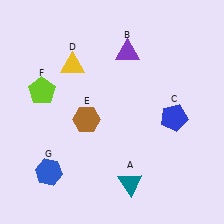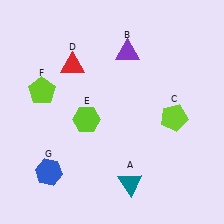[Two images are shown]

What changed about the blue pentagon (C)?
In Image 1, C is blue. In Image 2, it changed to lime.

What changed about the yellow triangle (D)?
In Image 1, D is yellow. In Image 2, it changed to red.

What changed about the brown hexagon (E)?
In Image 1, E is brown. In Image 2, it changed to lime.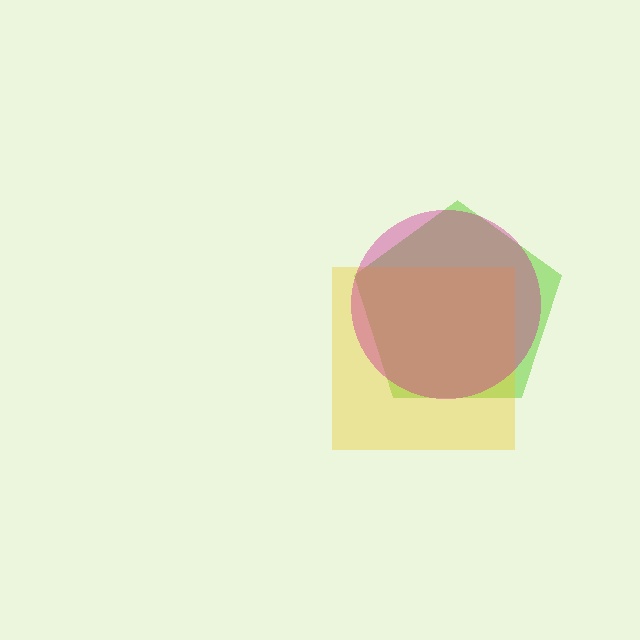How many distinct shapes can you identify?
There are 3 distinct shapes: a lime pentagon, a yellow square, a magenta circle.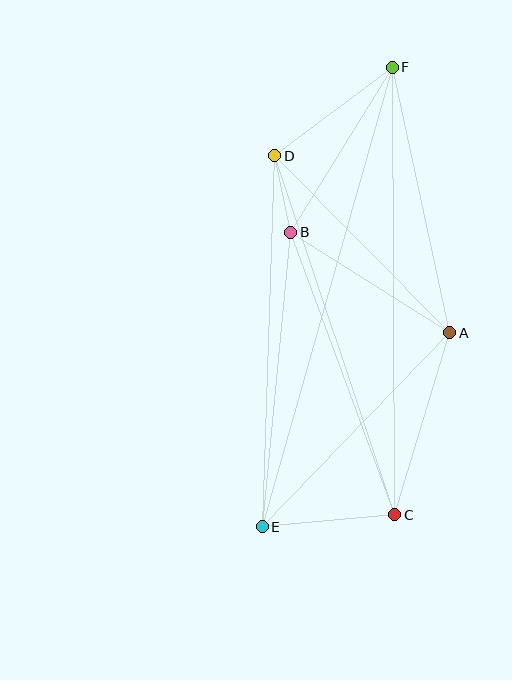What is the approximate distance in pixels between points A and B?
The distance between A and B is approximately 188 pixels.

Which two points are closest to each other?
Points B and D are closest to each other.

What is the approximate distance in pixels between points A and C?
The distance between A and C is approximately 190 pixels.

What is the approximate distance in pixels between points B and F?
The distance between B and F is approximately 194 pixels.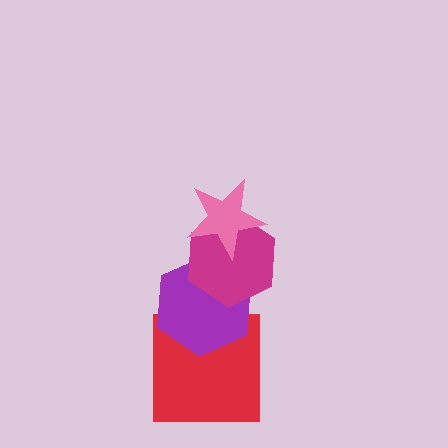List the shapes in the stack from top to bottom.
From top to bottom: the pink star, the magenta hexagon, the purple hexagon, the red square.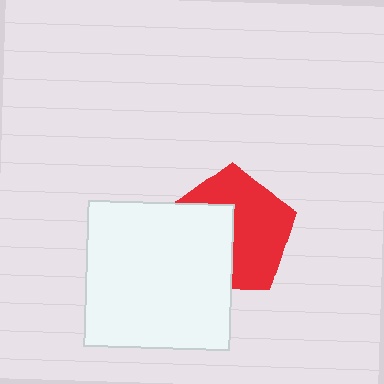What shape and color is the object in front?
The object in front is a white square.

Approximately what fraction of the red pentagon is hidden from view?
Roughly 42% of the red pentagon is hidden behind the white square.